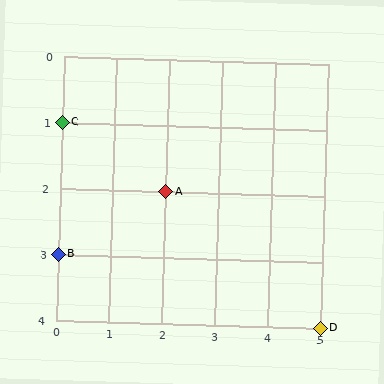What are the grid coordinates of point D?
Point D is at grid coordinates (5, 4).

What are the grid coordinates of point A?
Point A is at grid coordinates (2, 2).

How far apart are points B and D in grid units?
Points B and D are 5 columns and 1 row apart (about 5.1 grid units diagonally).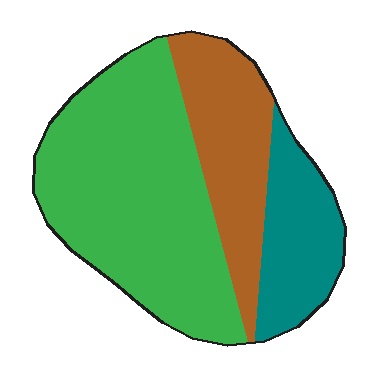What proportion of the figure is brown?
Brown takes up about one quarter (1/4) of the figure.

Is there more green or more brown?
Green.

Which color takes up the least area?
Teal, at roughly 20%.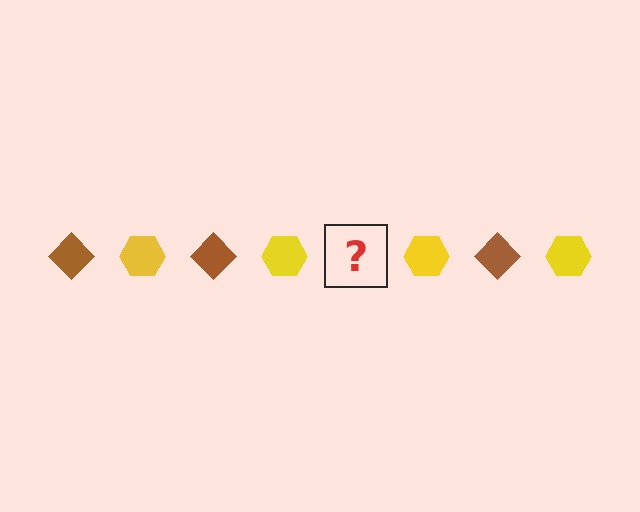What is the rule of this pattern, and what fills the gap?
The rule is that the pattern alternates between brown diamond and yellow hexagon. The gap should be filled with a brown diamond.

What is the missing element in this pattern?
The missing element is a brown diamond.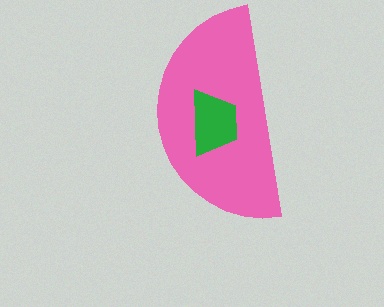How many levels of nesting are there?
2.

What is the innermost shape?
The green trapezoid.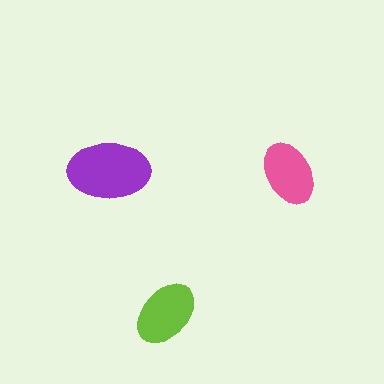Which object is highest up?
The purple ellipse is topmost.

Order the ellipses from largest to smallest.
the purple one, the lime one, the pink one.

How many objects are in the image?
There are 3 objects in the image.